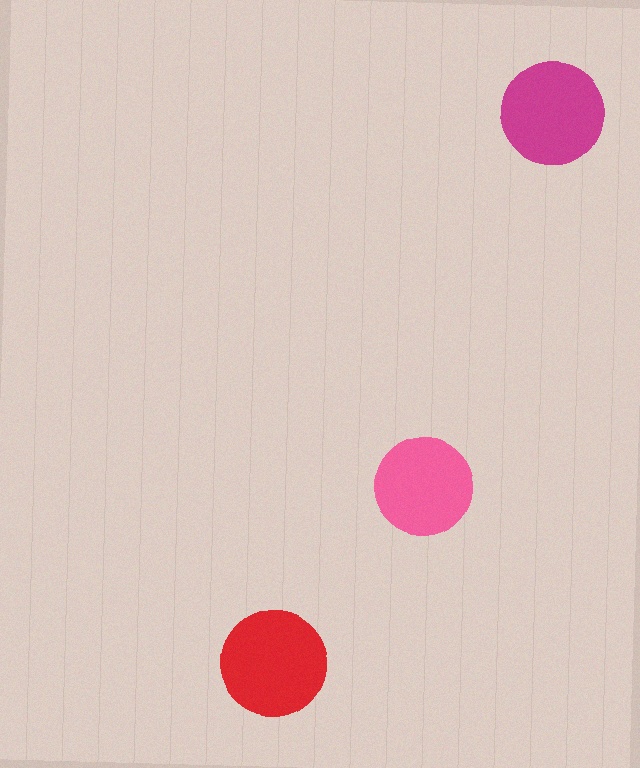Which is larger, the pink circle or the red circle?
The red one.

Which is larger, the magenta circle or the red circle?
The red one.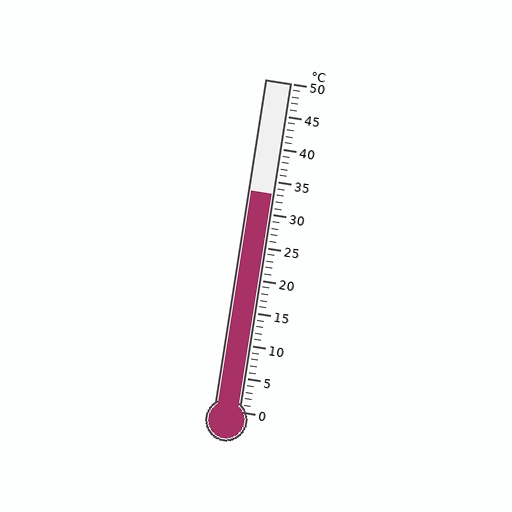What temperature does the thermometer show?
The thermometer shows approximately 33°C.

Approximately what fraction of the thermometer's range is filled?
The thermometer is filled to approximately 65% of its range.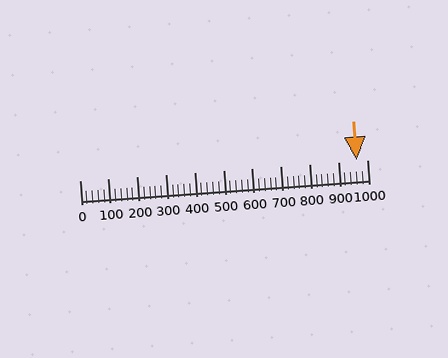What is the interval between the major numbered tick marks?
The major tick marks are spaced 100 units apart.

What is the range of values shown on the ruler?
The ruler shows values from 0 to 1000.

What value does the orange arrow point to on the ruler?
The orange arrow points to approximately 964.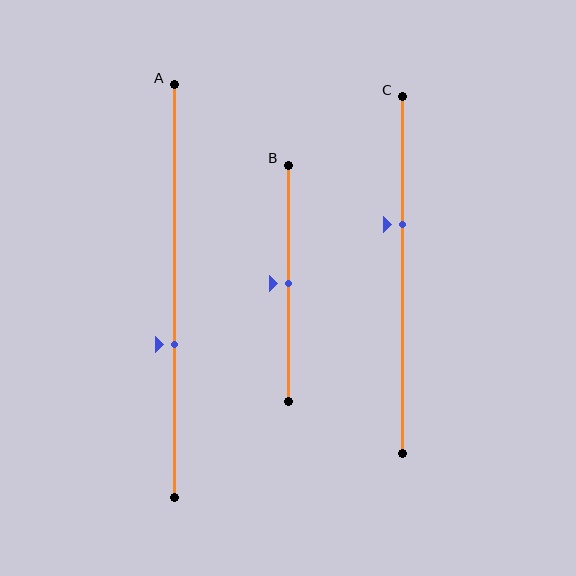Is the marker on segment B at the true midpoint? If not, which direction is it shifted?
Yes, the marker on segment B is at the true midpoint.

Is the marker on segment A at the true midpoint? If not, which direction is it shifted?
No, the marker on segment A is shifted downward by about 13% of the segment length.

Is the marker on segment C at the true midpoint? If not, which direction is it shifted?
No, the marker on segment C is shifted upward by about 14% of the segment length.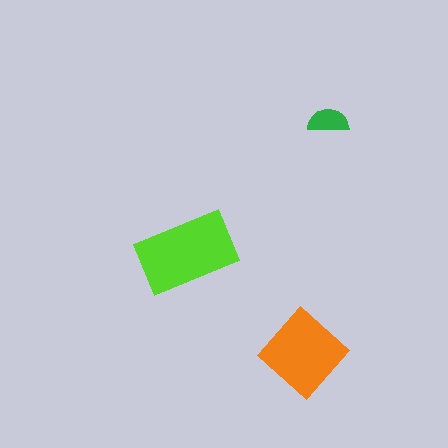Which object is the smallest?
The green semicircle.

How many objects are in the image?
There are 3 objects in the image.